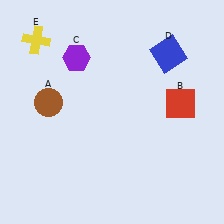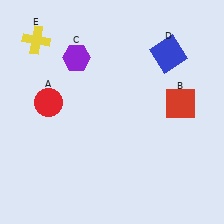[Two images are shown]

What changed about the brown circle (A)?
In Image 1, A is brown. In Image 2, it changed to red.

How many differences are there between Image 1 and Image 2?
There is 1 difference between the two images.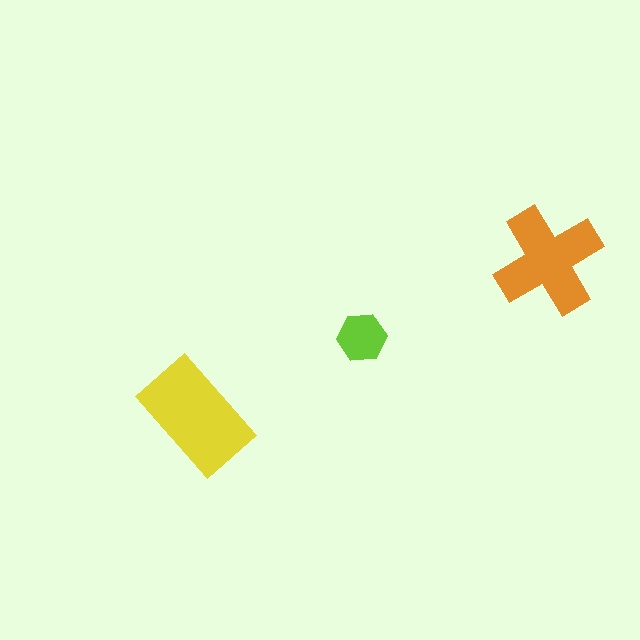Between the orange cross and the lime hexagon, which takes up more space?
The orange cross.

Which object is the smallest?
The lime hexagon.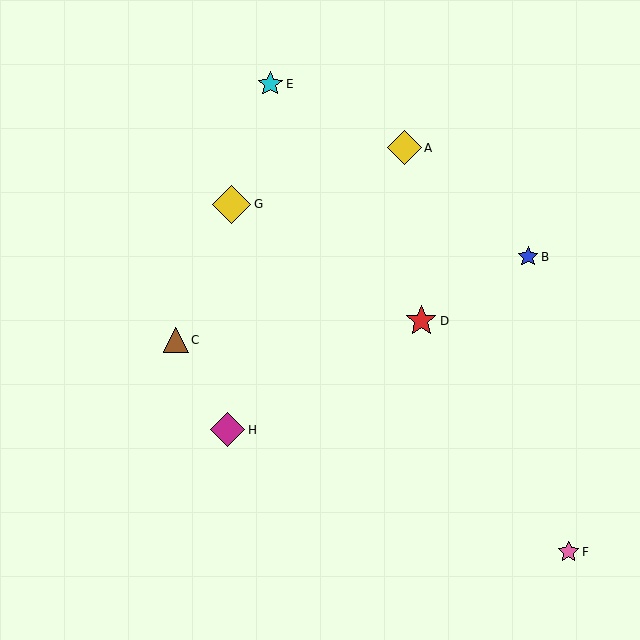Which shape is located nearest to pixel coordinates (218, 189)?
The yellow diamond (labeled G) at (232, 204) is nearest to that location.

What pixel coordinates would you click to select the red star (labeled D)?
Click at (421, 321) to select the red star D.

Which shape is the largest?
The yellow diamond (labeled G) is the largest.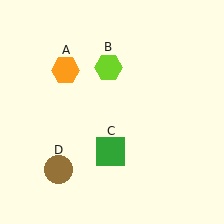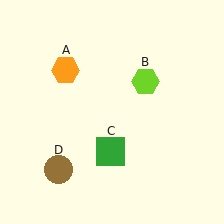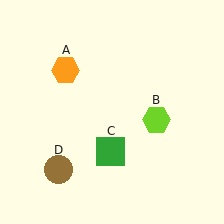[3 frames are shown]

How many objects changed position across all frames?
1 object changed position: lime hexagon (object B).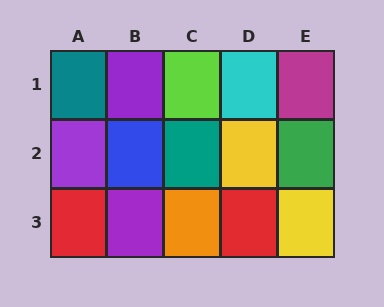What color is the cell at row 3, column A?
Red.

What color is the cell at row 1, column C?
Lime.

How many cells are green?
1 cell is green.